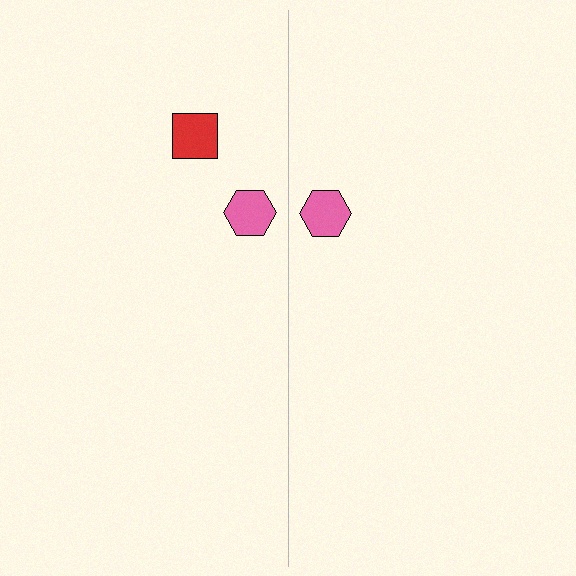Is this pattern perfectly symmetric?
No, the pattern is not perfectly symmetric. A red square is missing from the right side.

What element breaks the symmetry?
A red square is missing from the right side.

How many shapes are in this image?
There are 3 shapes in this image.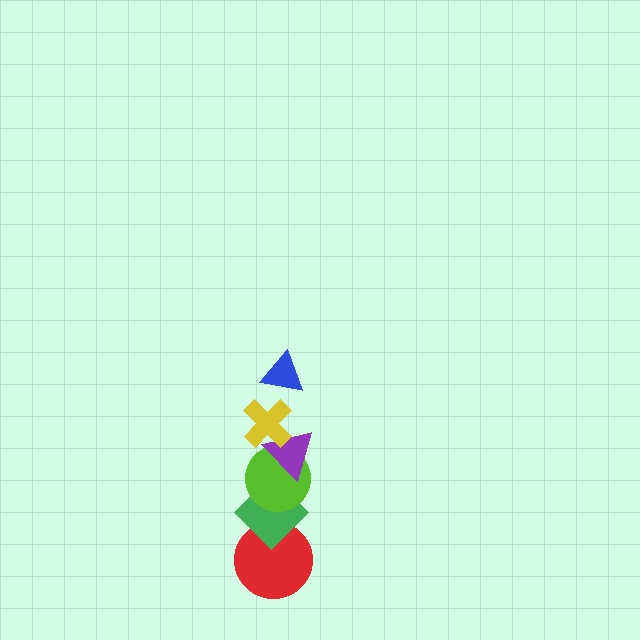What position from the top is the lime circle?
The lime circle is 4th from the top.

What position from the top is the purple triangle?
The purple triangle is 3rd from the top.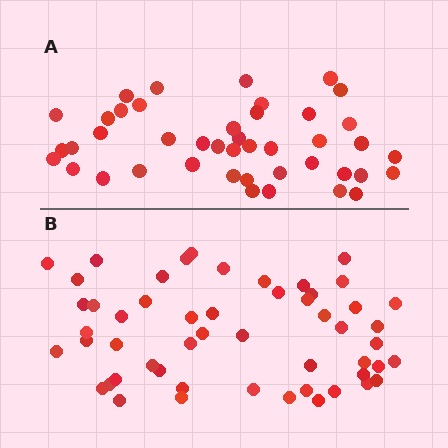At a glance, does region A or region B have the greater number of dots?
Region B (the bottom region) has more dots.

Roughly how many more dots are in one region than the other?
Region B has roughly 10 or so more dots than region A.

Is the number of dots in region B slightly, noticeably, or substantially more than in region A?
Region B has only slightly more — the two regions are fairly close. The ratio is roughly 1.2 to 1.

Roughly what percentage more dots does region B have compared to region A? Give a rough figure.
About 25% more.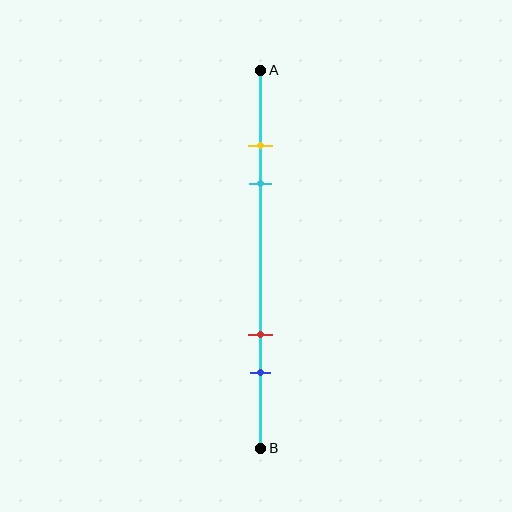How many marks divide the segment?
There are 4 marks dividing the segment.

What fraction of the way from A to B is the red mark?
The red mark is approximately 70% (0.7) of the way from A to B.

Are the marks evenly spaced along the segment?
No, the marks are not evenly spaced.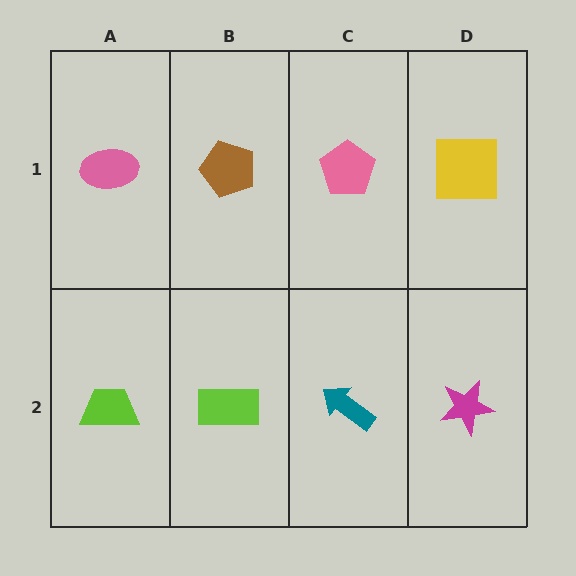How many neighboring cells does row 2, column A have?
2.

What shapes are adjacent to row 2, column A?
A pink ellipse (row 1, column A), a lime rectangle (row 2, column B).